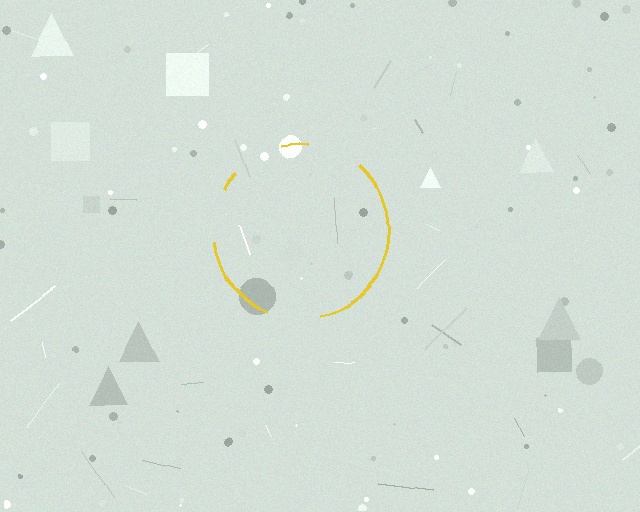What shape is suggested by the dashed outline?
The dashed outline suggests a circle.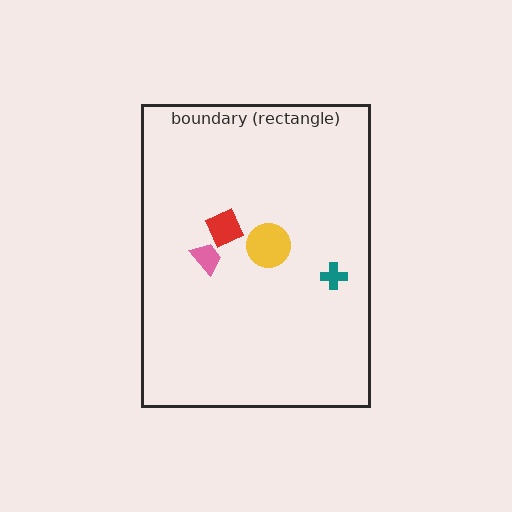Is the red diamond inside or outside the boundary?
Inside.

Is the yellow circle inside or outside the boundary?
Inside.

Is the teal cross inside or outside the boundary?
Inside.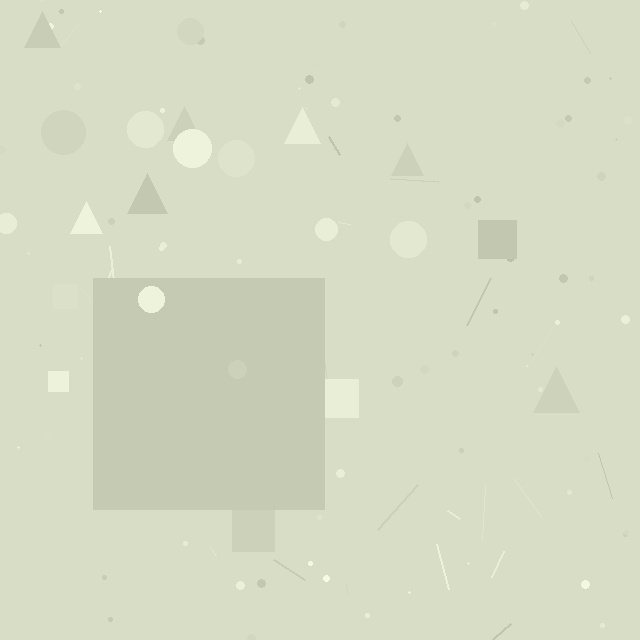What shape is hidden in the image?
A square is hidden in the image.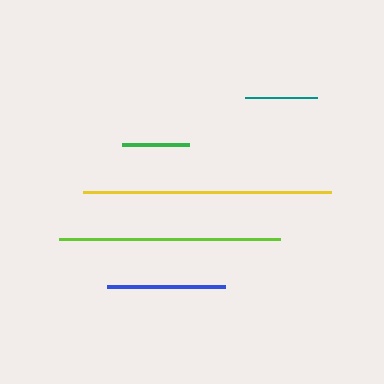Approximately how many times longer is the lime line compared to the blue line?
The lime line is approximately 1.9 times the length of the blue line.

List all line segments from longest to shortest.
From longest to shortest: yellow, lime, blue, teal, green.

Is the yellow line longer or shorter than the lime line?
The yellow line is longer than the lime line.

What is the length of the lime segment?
The lime segment is approximately 220 pixels long.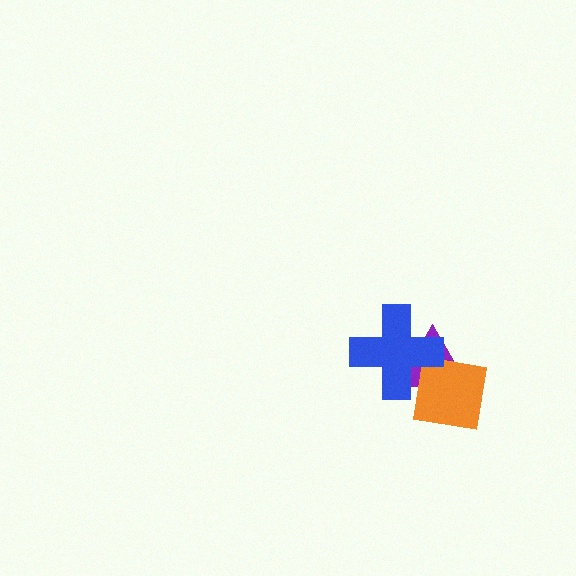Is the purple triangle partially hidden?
Yes, it is partially covered by another shape.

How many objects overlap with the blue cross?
2 objects overlap with the blue cross.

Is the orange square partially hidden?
Yes, it is partially covered by another shape.